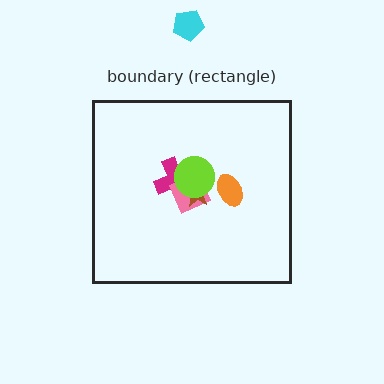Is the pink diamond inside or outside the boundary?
Inside.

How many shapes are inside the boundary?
5 inside, 1 outside.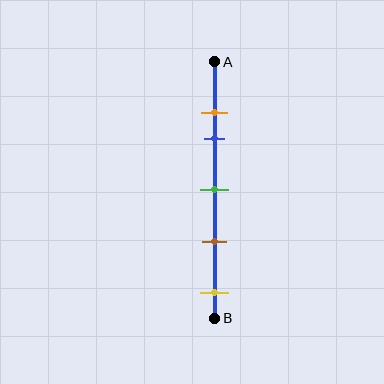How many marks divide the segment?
There are 5 marks dividing the segment.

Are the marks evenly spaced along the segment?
No, the marks are not evenly spaced.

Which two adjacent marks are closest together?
The orange and blue marks are the closest adjacent pair.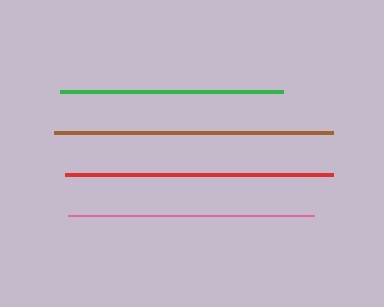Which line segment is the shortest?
The green line is the shortest at approximately 223 pixels.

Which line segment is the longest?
The brown line is the longest at approximately 279 pixels.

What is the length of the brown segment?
The brown segment is approximately 279 pixels long.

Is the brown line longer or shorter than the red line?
The brown line is longer than the red line.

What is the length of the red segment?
The red segment is approximately 268 pixels long.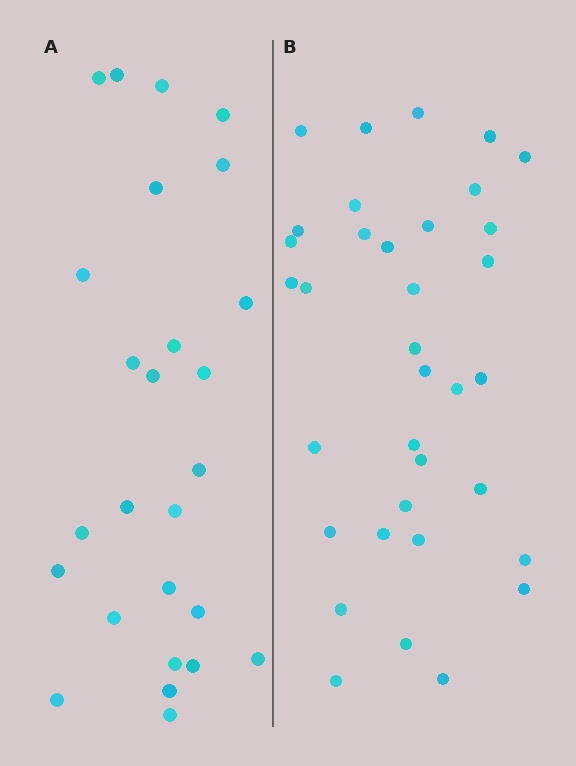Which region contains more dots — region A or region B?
Region B (the right region) has more dots.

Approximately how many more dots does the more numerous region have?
Region B has roughly 8 or so more dots than region A.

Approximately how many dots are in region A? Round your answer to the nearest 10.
About 30 dots. (The exact count is 26, which rounds to 30.)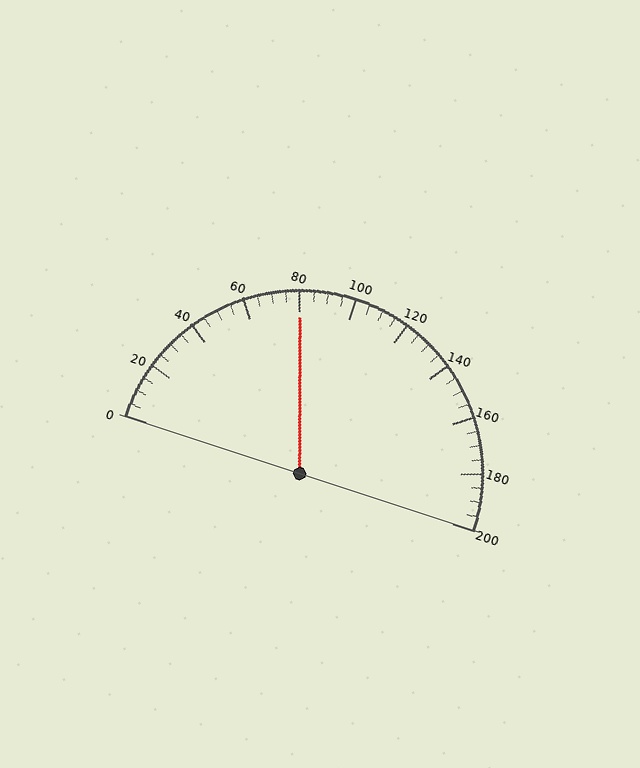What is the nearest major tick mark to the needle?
The nearest major tick mark is 80.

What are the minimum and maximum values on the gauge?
The gauge ranges from 0 to 200.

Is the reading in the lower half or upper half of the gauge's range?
The reading is in the lower half of the range (0 to 200).